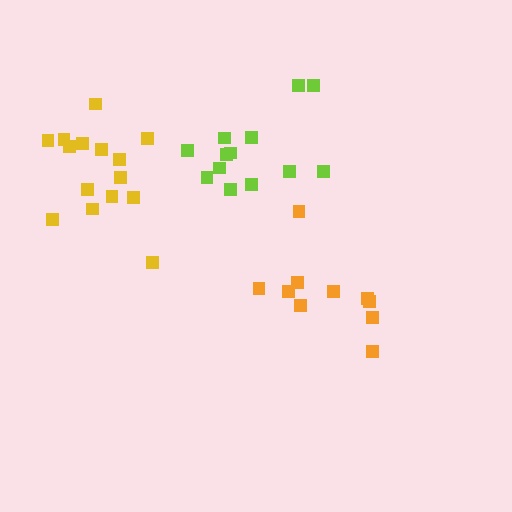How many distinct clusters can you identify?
There are 3 distinct clusters.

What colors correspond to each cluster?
The clusters are colored: lime, yellow, orange.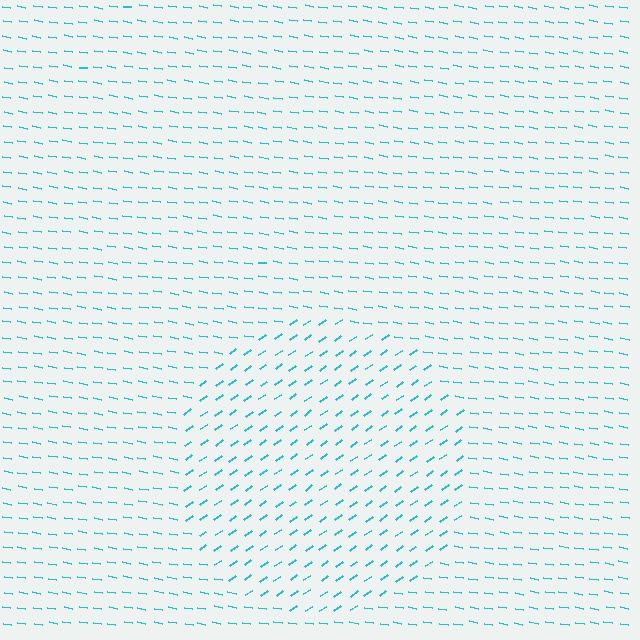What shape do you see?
I see a circle.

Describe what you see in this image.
The image is filled with small cyan line segments. A circle region in the image has lines oriented differently from the surrounding lines, creating a visible texture boundary.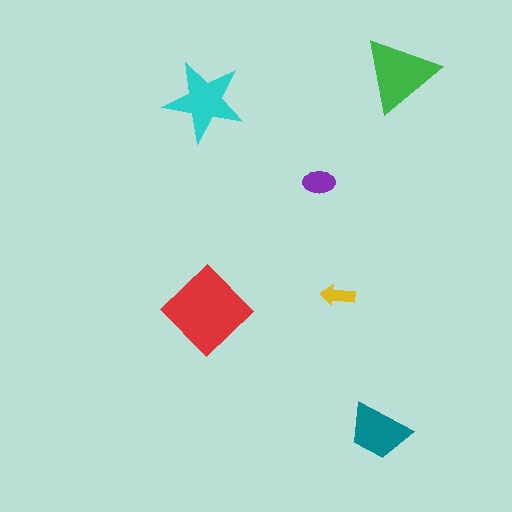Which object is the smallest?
The yellow arrow.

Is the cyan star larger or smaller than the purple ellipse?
Larger.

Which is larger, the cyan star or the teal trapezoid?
The cyan star.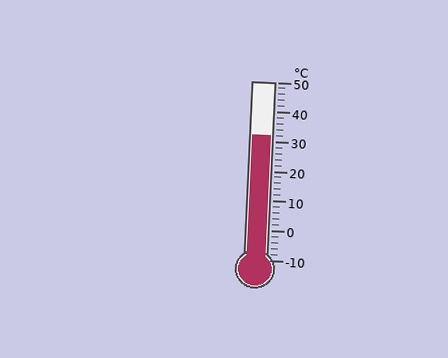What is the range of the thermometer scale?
The thermometer scale ranges from -10°C to 50°C.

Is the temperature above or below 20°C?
The temperature is above 20°C.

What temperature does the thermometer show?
The thermometer shows approximately 32°C.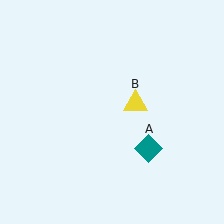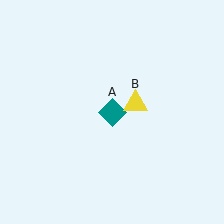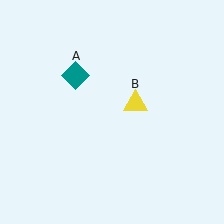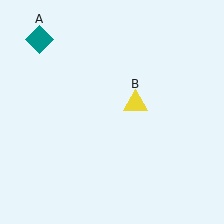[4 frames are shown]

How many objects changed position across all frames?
1 object changed position: teal diamond (object A).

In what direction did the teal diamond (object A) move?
The teal diamond (object A) moved up and to the left.